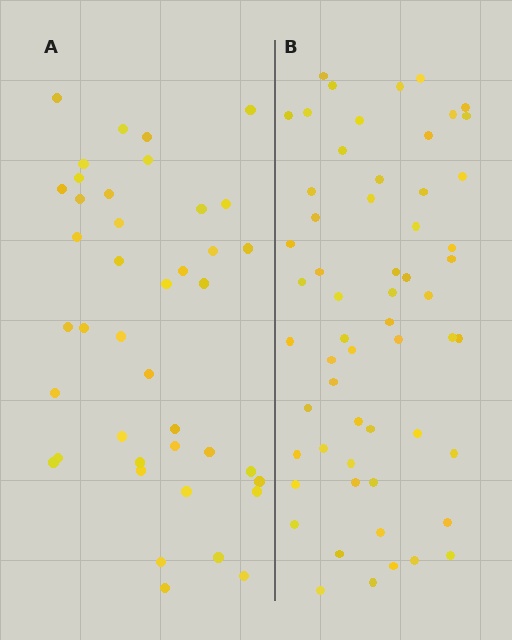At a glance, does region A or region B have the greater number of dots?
Region B (the right region) has more dots.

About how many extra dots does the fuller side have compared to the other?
Region B has approximately 15 more dots than region A.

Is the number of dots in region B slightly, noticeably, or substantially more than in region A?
Region B has noticeably more, but not dramatically so. The ratio is roughly 1.4 to 1.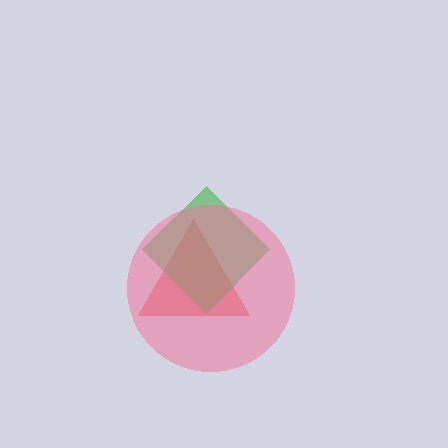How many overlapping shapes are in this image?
There are 3 overlapping shapes in the image.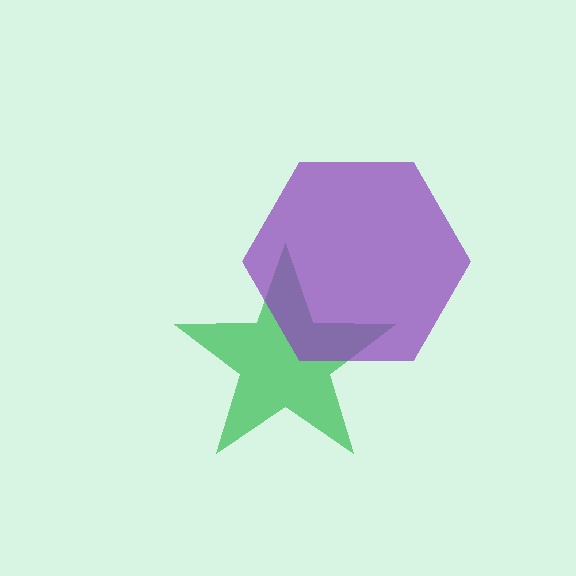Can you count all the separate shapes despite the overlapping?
Yes, there are 2 separate shapes.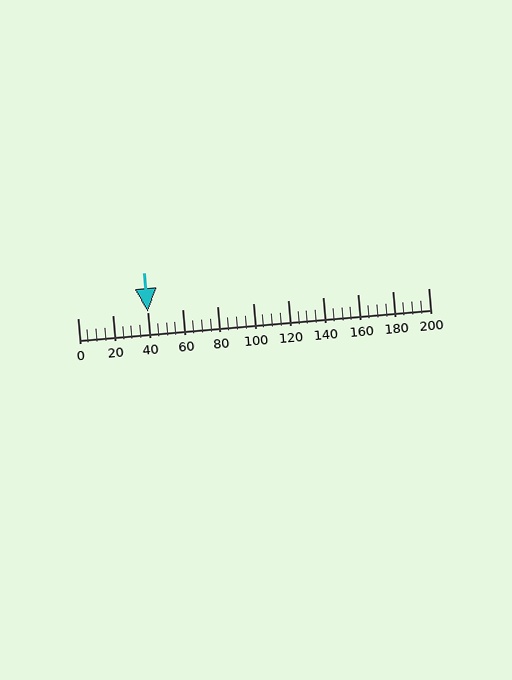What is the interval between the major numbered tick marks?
The major tick marks are spaced 20 units apart.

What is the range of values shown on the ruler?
The ruler shows values from 0 to 200.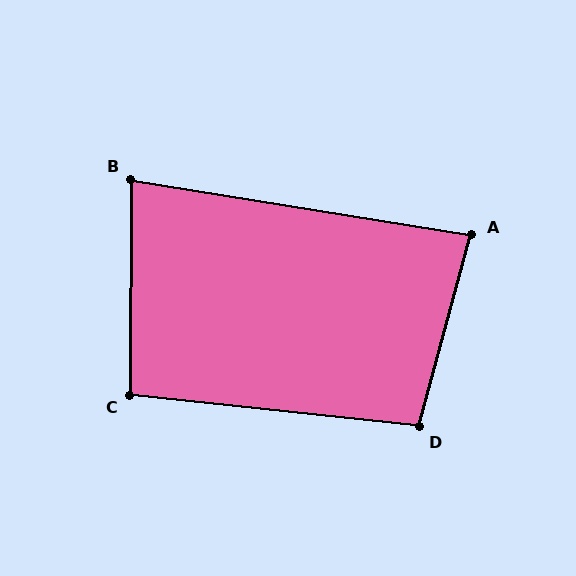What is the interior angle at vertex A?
Approximately 84 degrees (acute).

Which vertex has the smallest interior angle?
B, at approximately 81 degrees.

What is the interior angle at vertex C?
Approximately 96 degrees (obtuse).